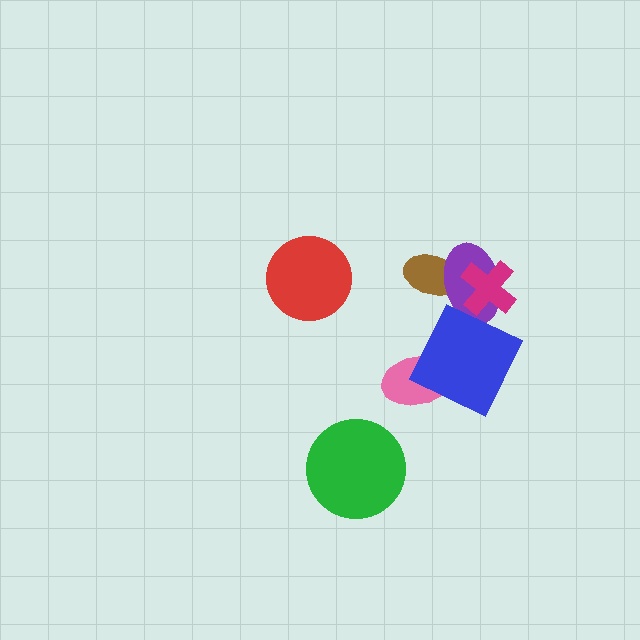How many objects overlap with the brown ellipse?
1 object overlaps with the brown ellipse.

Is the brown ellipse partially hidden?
Yes, it is partially covered by another shape.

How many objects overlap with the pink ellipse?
1 object overlaps with the pink ellipse.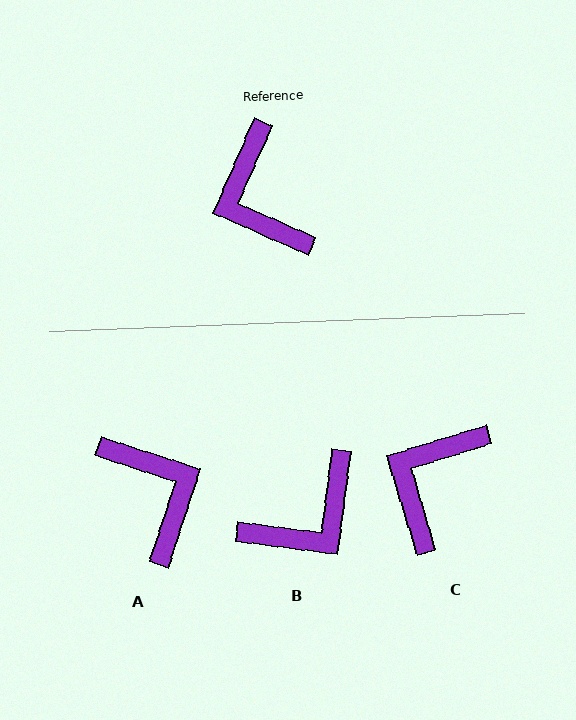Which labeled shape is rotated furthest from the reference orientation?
A, about 174 degrees away.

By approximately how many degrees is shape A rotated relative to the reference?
Approximately 174 degrees clockwise.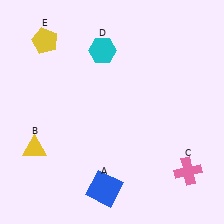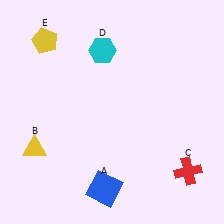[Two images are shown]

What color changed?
The cross (C) changed from pink in Image 1 to red in Image 2.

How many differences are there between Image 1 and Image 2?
There is 1 difference between the two images.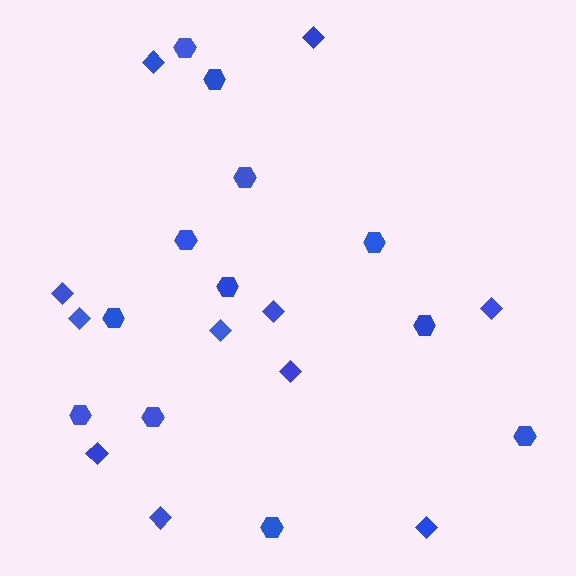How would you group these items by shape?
There are 2 groups: one group of hexagons (12) and one group of diamonds (11).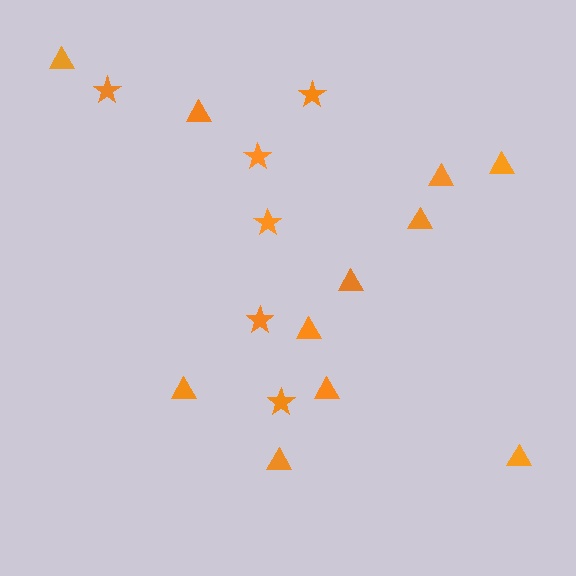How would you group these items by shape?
There are 2 groups: one group of stars (6) and one group of triangles (11).